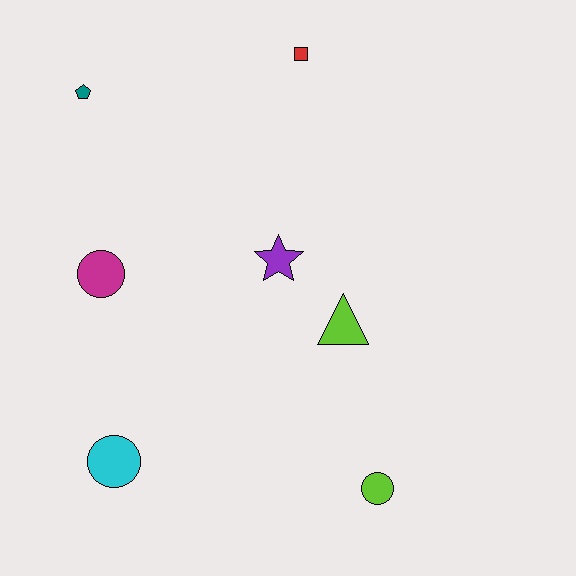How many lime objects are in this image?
There are 2 lime objects.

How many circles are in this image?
There are 3 circles.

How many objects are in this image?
There are 7 objects.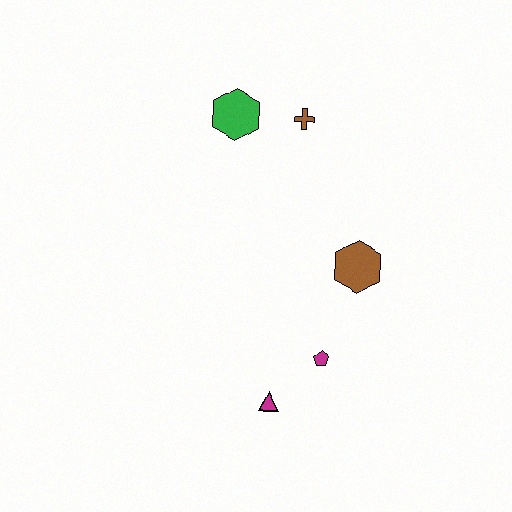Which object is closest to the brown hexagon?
The magenta pentagon is closest to the brown hexagon.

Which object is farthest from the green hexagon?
The magenta triangle is farthest from the green hexagon.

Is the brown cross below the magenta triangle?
No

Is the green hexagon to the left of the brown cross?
Yes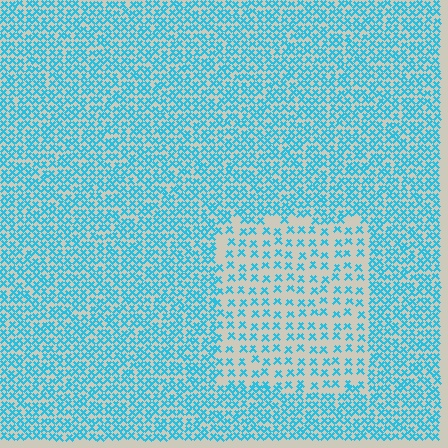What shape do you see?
I see a rectangle.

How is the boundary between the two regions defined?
The boundary is defined by a change in element density (approximately 2.2x ratio). All elements are the same color, size, and shape.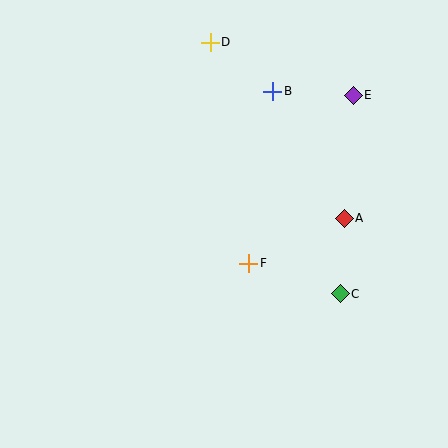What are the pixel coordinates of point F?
Point F is at (249, 263).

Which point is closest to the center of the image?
Point F at (249, 263) is closest to the center.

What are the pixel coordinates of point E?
Point E is at (353, 95).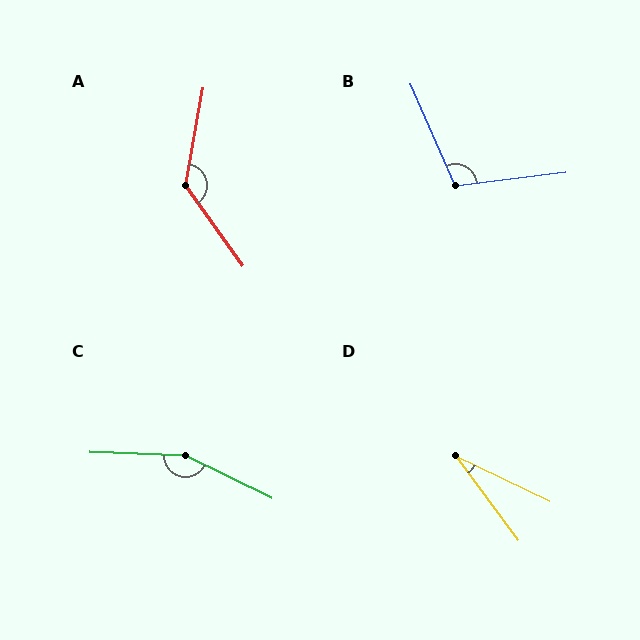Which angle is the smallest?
D, at approximately 28 degrees.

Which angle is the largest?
C, at approximately 156 degrees.